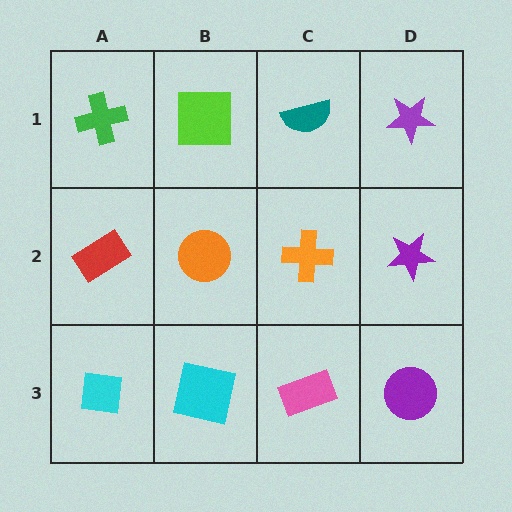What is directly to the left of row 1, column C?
A lime square.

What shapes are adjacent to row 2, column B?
A lime square (row 1, column B), a cyan square (row 3, column B), a red rectangle (row 2, column A), an orange cross (row 2, column C).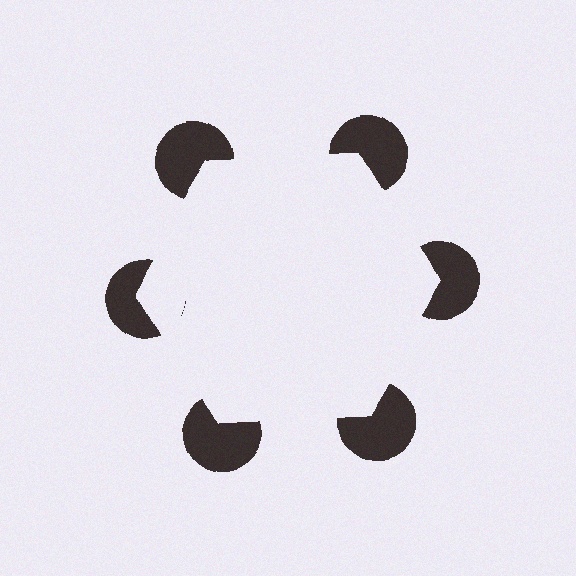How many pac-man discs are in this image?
There are 6 — one at each vertex of the illusory hexagon.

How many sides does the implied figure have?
6 sides.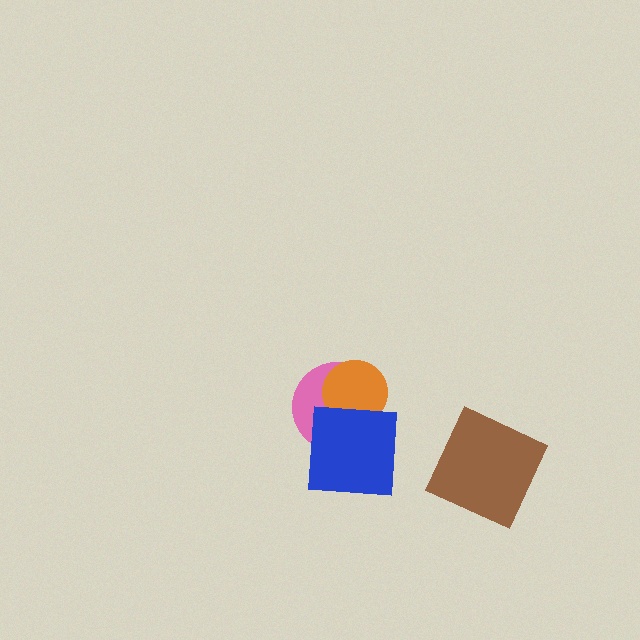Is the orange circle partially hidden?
Yes, it is partially covered by another shape.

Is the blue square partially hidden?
No, no other shape covers it.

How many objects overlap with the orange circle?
2 objects overlap with the orange circle.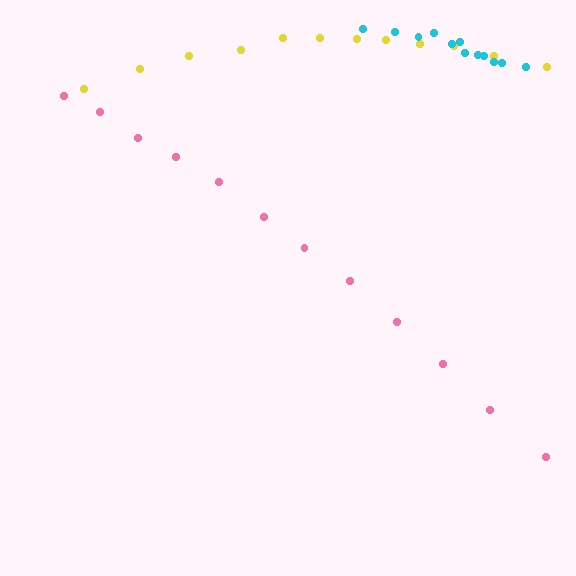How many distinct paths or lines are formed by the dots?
There are 3 distinct paths.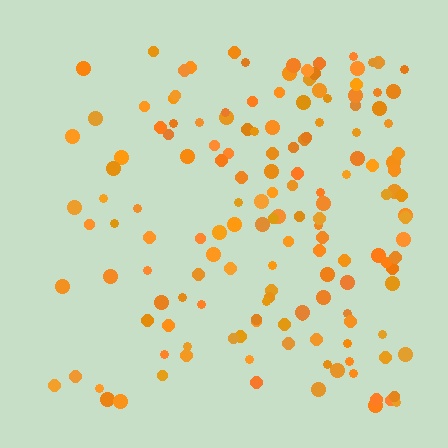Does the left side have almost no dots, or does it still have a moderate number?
Still a moderate number, just noticeably fewer than the right.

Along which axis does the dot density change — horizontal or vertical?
Horizontal.